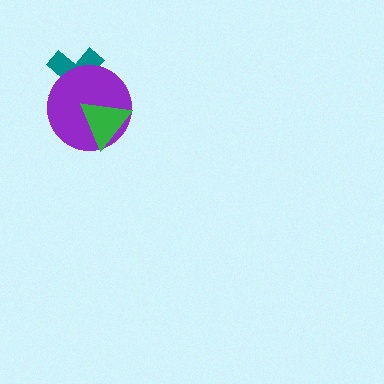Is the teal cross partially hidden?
Yes, it is partially covered by another shape.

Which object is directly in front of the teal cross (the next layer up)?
The purple circle is directly in front of the teal cross.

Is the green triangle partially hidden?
No, no other shape covers it.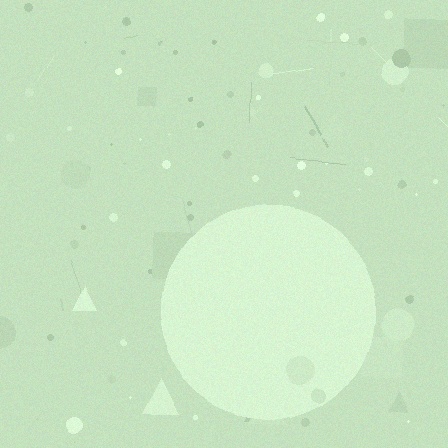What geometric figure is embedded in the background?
A circle is embedded in the background.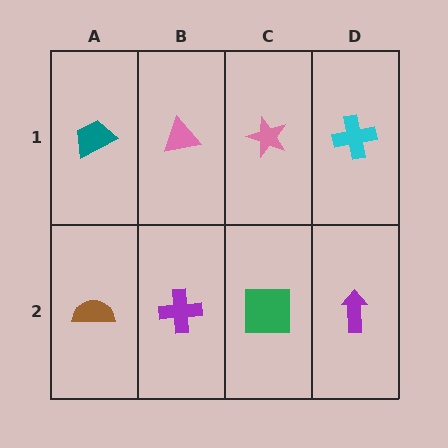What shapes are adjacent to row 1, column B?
A purple cross (row 2, column B), a teal trapezoid (row 1, column A), a pink star (row 1, column C).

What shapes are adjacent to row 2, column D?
A cyan cross (row 1, column D), a green square (row 2, column C).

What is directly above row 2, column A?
A teal trapezoid.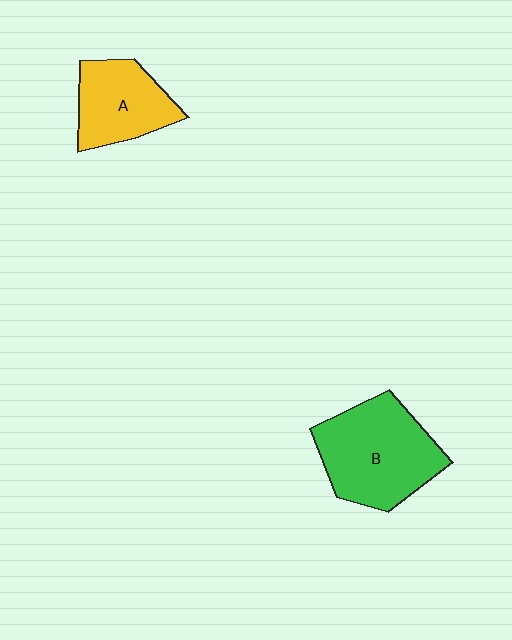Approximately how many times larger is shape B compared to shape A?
Approximately 1.5 times.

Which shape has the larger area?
Shape B (green).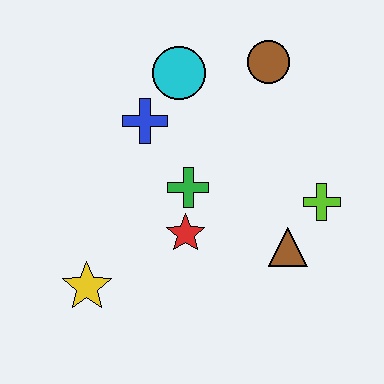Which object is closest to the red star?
The green cross is closest to the red star.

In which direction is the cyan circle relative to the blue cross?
The cyan circle is above the blue cross.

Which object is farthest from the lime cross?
The yellow star is farthest from the lime cross.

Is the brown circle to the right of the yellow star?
Yes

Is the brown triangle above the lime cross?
No